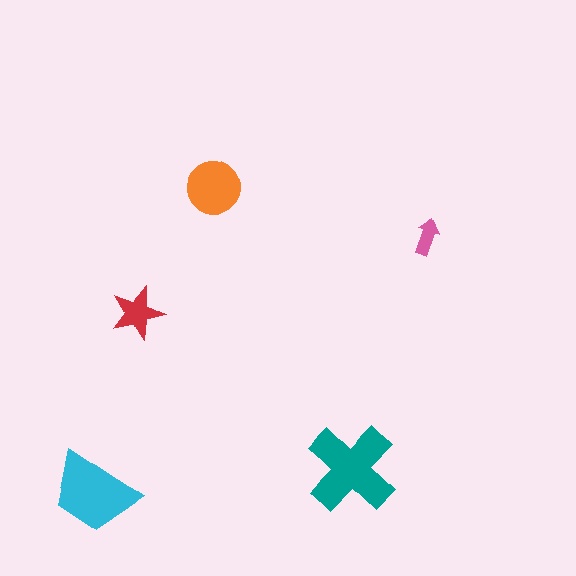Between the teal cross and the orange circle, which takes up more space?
The teal cross.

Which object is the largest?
The teal cross.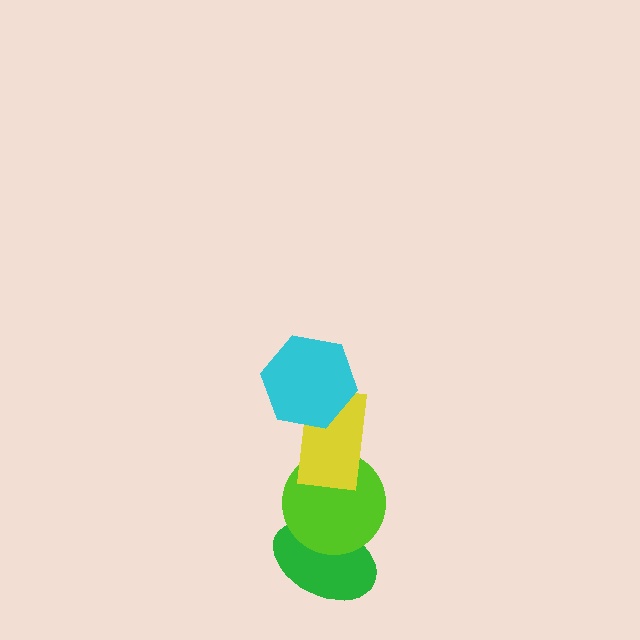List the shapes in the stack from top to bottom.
From top to bottom: the cyan hexagon, the yellow rectangle, the lime circle, the green ellipse.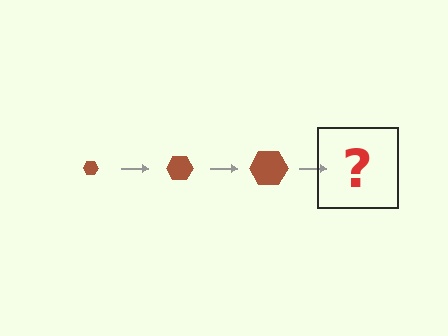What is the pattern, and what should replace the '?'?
The pattern is that the hexagon gets progressively larger each step. The '?' should be a brown hexagon, larger than the previous one.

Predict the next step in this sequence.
The next step is a brown hexagon, larger than the previous one.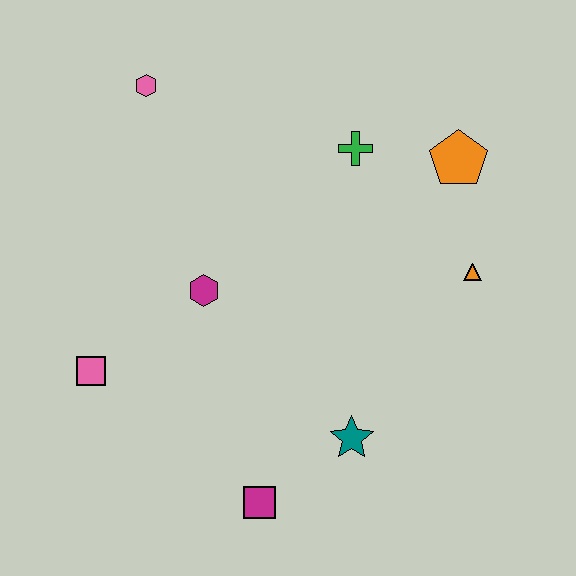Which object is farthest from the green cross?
The magenta square is farthest from the green cross.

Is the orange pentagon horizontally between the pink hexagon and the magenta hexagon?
No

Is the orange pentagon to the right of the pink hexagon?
Yes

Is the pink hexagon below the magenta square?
No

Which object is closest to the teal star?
The magenta square is closest to the teal star.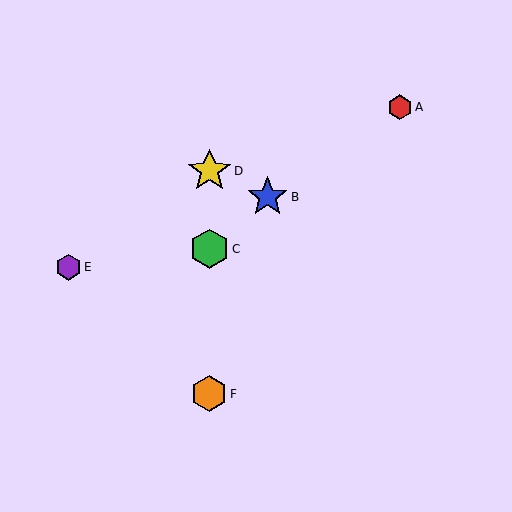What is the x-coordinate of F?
Object F is at x≈209.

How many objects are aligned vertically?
3 objects (C, D, F) are aligned vertically.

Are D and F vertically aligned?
Yes, both are at x≈209.